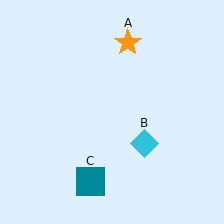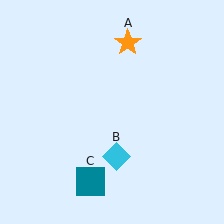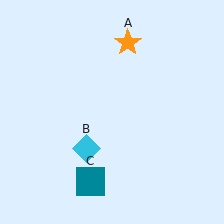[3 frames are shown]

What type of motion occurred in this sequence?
The cyan diamond (object B) rotated clockwise around the center of the scene.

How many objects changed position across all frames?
1 object changed position: cyan diamond (object B).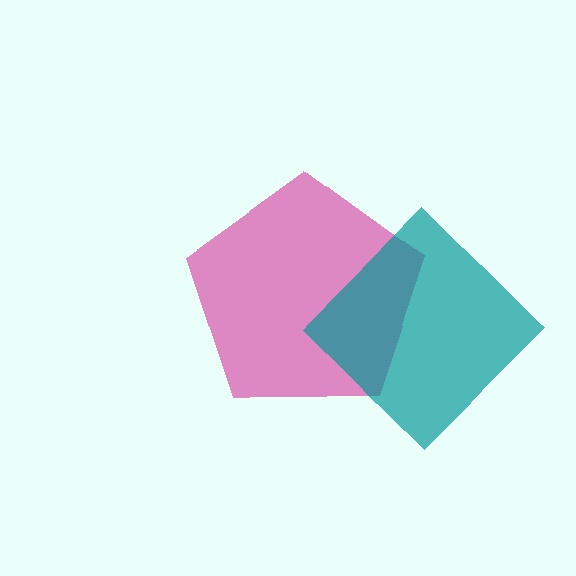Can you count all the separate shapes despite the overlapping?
Yes, there are 2 separate shapes.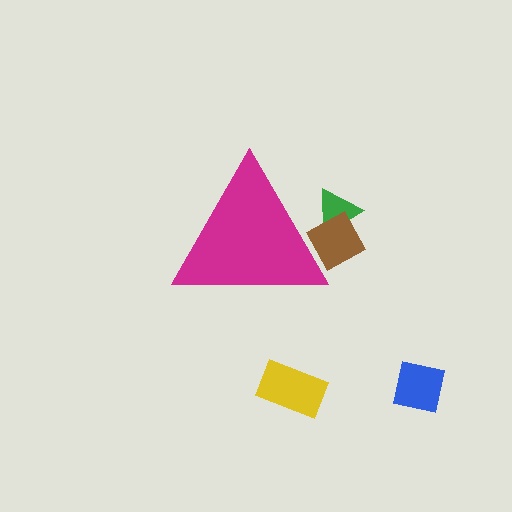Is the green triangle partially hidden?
Yes, the green triangle is partially hidden behind the magenta triangle.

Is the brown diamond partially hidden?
Yes, the brown diamond is partially hidden behind the magenta triangle.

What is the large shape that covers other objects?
A magenta triangle.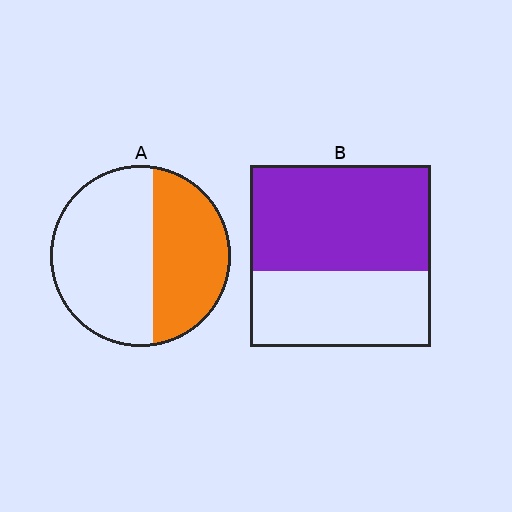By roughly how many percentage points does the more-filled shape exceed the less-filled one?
By roughly 15 percentage points (B over A).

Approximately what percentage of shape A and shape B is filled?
A is approximately 40% and B is approximately 60%.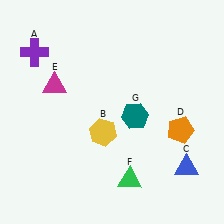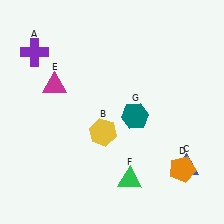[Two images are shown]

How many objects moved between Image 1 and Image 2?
1 object moved between the two images.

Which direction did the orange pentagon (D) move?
The orange pentagon (D) moved down.